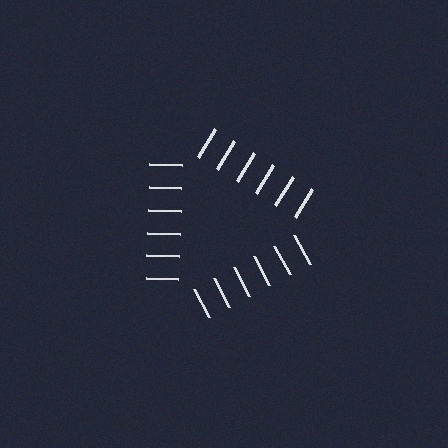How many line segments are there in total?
18 — 6 along each of the 3 edges.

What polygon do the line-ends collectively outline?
An illusory triangle — the line segments terminate on its edges but no continuous stroke is drawn.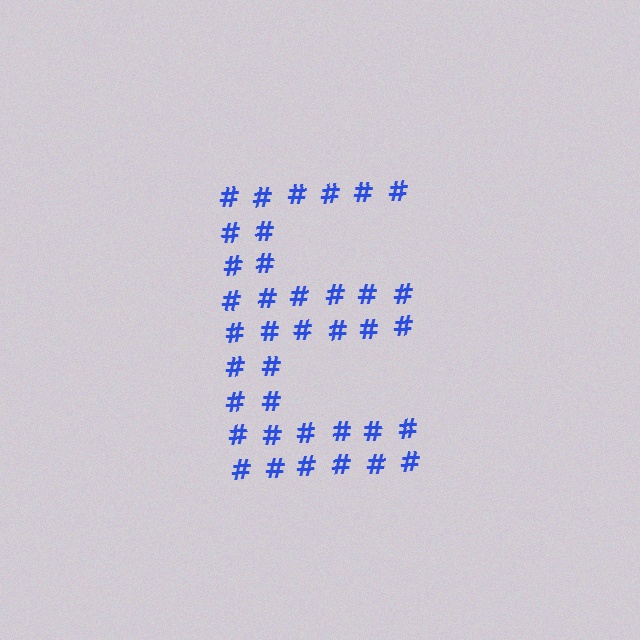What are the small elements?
The small elements are hash symbols.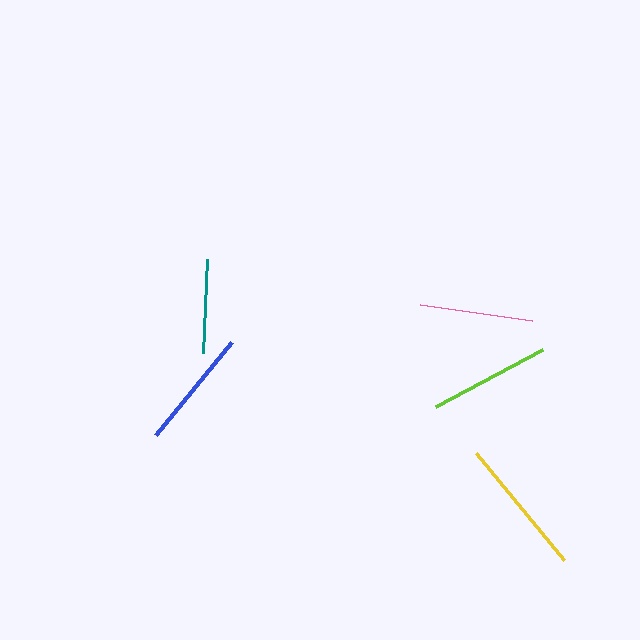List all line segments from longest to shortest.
From longest to shortest: yellow, lime, blue, pink, teal.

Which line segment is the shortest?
The teal line is the shortest at approximately 94 pixels.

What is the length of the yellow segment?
The yellow segment is approximately 139 pixels long.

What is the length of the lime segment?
The lime segment is approximately 121 pixels long.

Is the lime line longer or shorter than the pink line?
The lime line is longer than the pink line.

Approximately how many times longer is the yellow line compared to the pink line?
The yellow line is approximately 1.2 times the length of the pink line.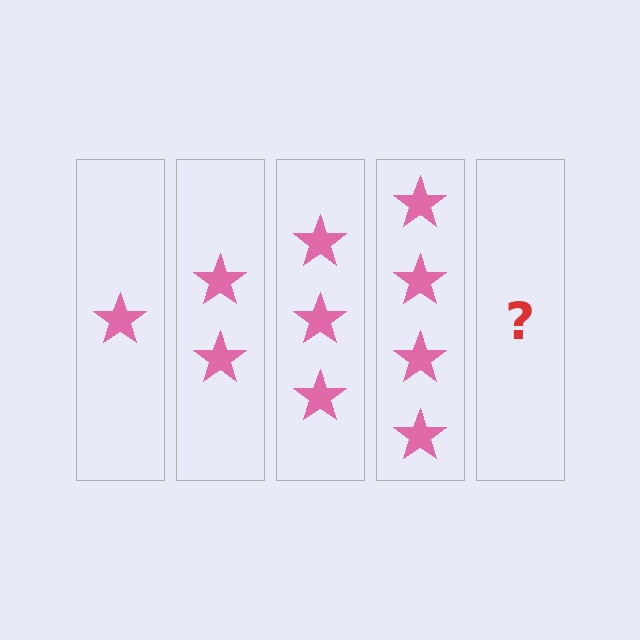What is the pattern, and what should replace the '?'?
The pattern is that each step adds one more star. The '?' should be 5 stars.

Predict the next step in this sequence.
The next step is 5 stars.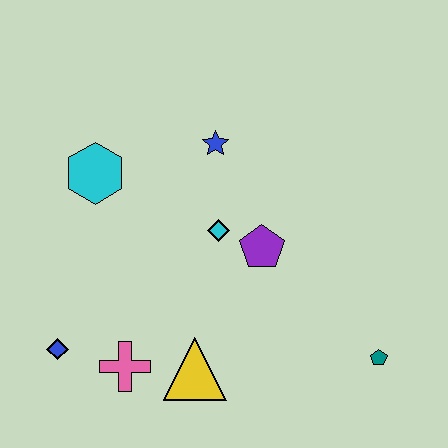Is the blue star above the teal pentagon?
Yes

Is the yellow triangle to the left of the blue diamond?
No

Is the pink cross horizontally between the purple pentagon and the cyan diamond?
No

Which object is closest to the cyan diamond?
The purple pentagon is closest to the cyan diamond.